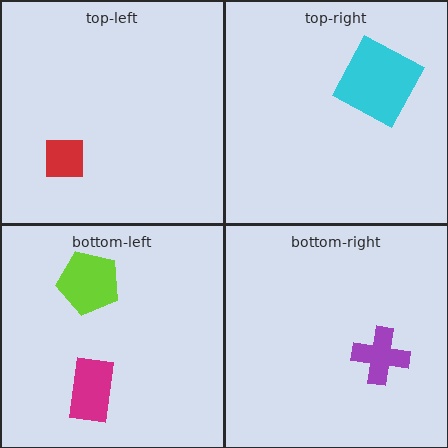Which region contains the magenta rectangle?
The bottom-left region.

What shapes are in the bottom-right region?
The purple cross.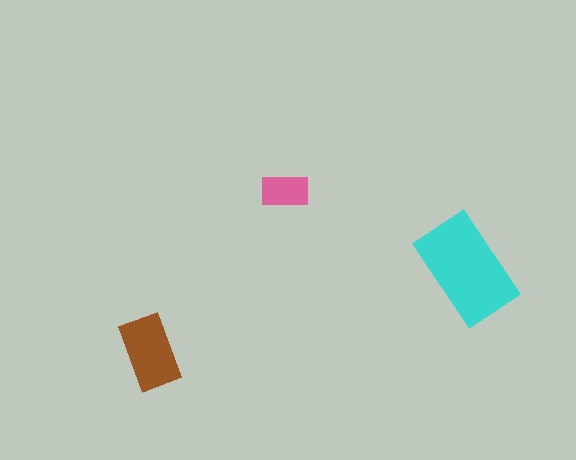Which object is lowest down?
The brown rectangle is bottommost.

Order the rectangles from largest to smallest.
the cyan one, the brown one, the pink one.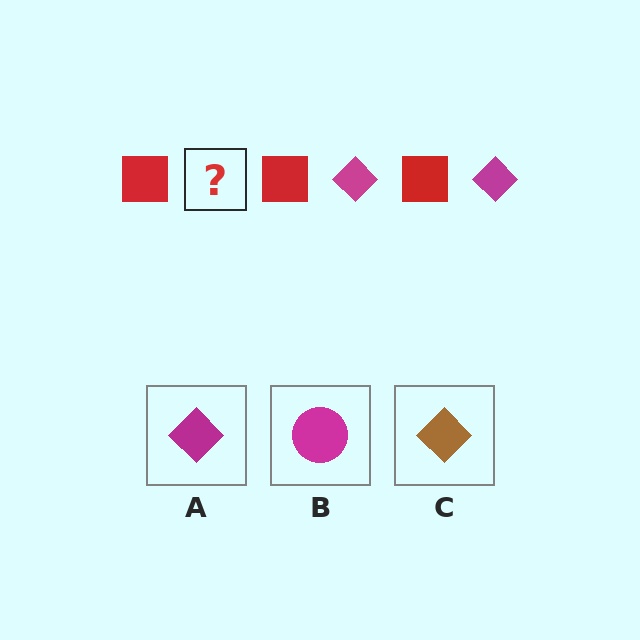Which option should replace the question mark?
Option A.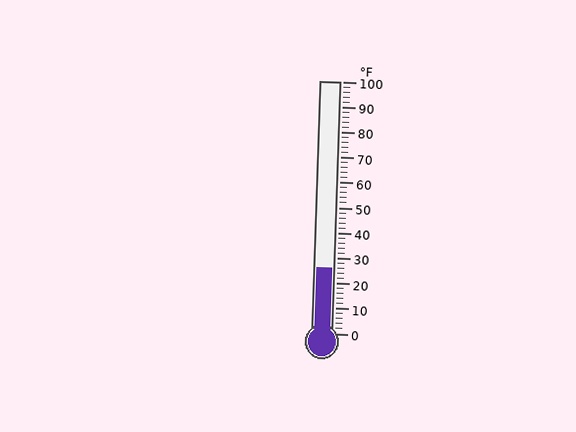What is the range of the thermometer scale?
The thermometer scale ranges from 0°F to 100°F.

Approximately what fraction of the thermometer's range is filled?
The thermometer is filled to approximately 25% of its range.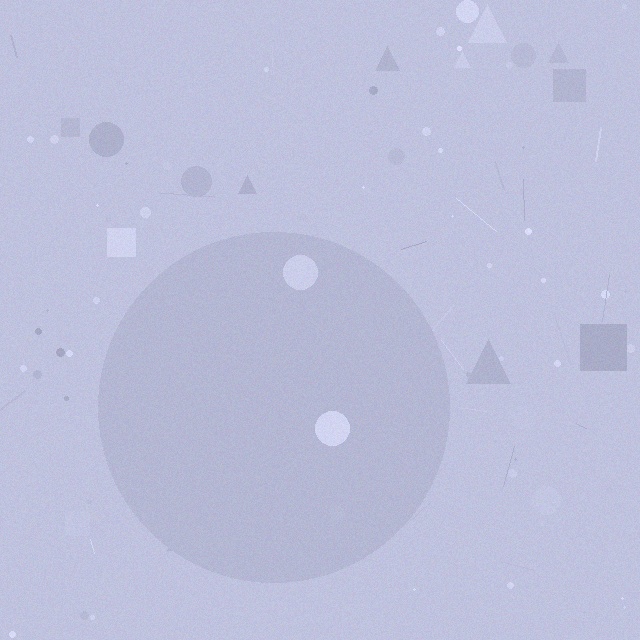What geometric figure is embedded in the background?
A circle is embedded in the background.